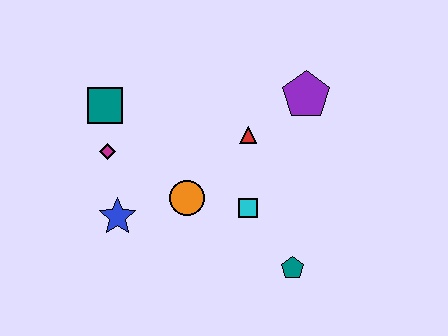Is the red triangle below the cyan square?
No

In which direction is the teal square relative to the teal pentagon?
The teal square is to the left of the teal pentagon.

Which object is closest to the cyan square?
The orange circle is closest to the cyan square.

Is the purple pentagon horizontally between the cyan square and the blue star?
No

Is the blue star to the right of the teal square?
Yes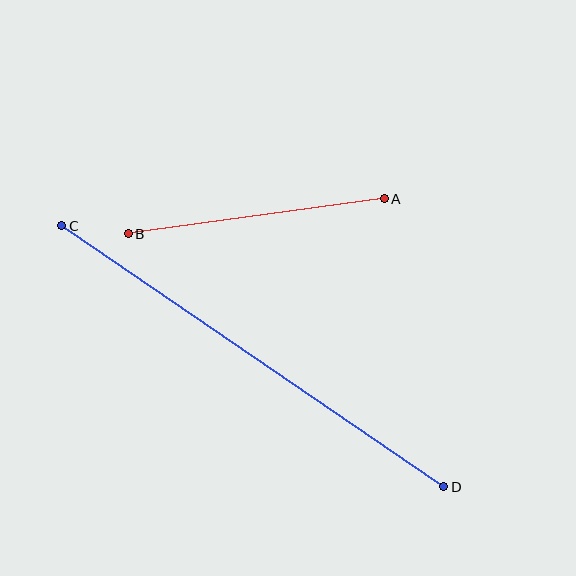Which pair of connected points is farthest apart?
Points C and D are farthest apart.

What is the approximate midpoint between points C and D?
The midpoint is at approximately (253, 356) pixels.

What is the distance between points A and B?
The distance is approximately 259 pixels.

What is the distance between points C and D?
The distance is approximately 463 pixels.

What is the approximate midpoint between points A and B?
The midpoint is at approximately (256, 216) pixels.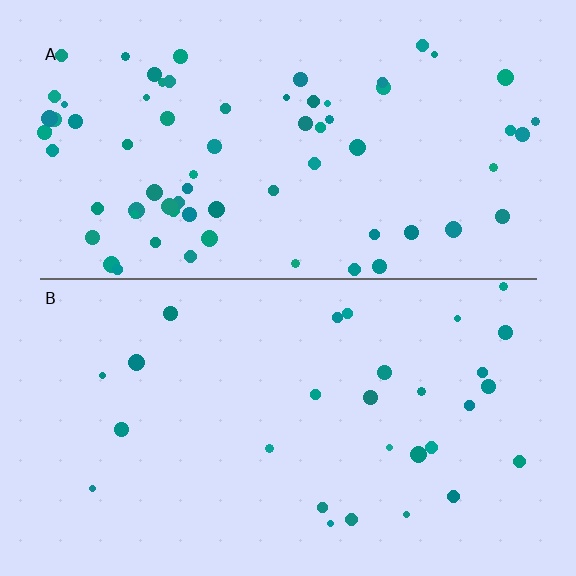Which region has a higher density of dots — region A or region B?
A (the top).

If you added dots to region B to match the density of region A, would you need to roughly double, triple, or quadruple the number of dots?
Approximately double.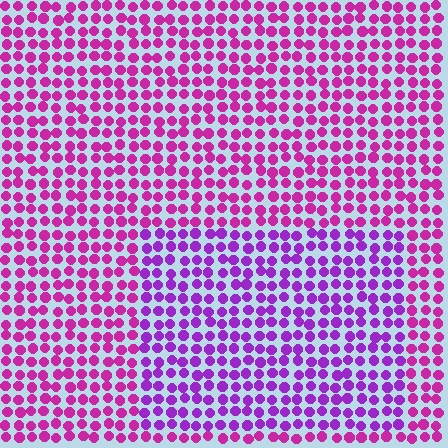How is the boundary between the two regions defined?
The boundary is defined purely by a slight shift in hue (about 31 degrees). Spacing, size, and orientation are identical on both sides.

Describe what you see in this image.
The image is filled with small magenta elements in a uniform arrangement. A rectangle-shaped region is visible where the elements are tinted to a slightly different hue, forming a subtle color boundary.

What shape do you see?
I see a rectangle.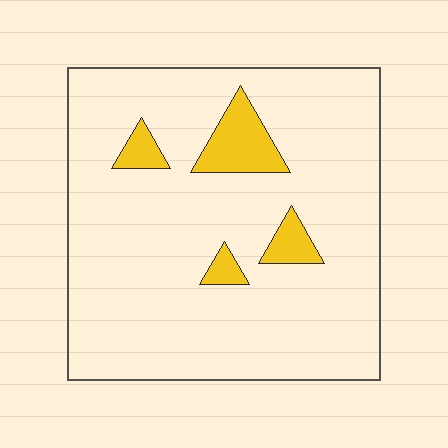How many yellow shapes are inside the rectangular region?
4.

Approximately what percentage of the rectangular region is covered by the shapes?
Approximately 10%.